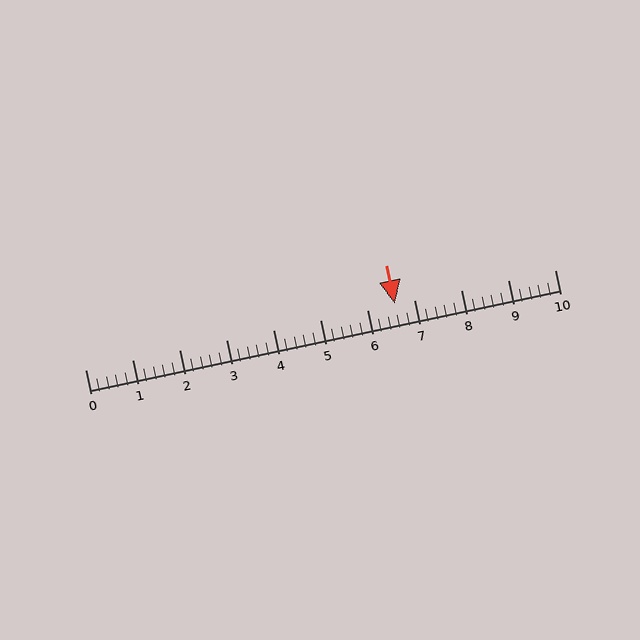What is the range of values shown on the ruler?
The ruler shows values from 0 to 10.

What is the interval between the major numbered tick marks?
The major tick marks are spaced 1 units apart.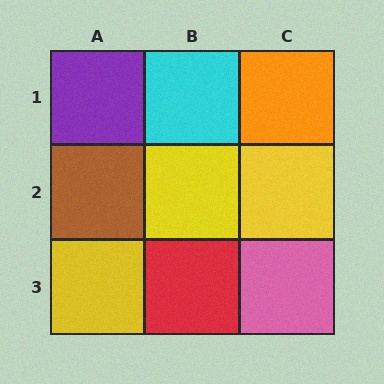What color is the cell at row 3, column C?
Pink.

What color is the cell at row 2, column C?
Yellow.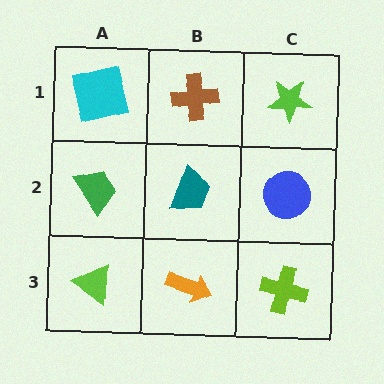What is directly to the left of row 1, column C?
A brown cross.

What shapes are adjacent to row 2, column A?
A cyan square (row 1, column A), a lime triangle (row 3, column A), a teal trapezoid (row 2, column B).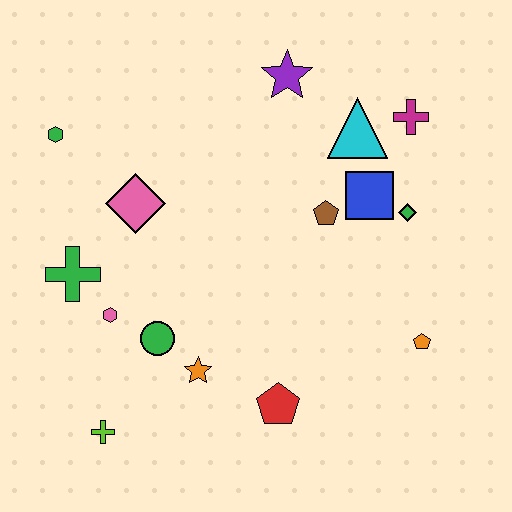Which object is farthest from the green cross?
The magenta cross is farthest from the green cross.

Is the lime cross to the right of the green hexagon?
Yes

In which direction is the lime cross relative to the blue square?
The lime cross is to the left of the blue square.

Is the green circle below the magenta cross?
Yes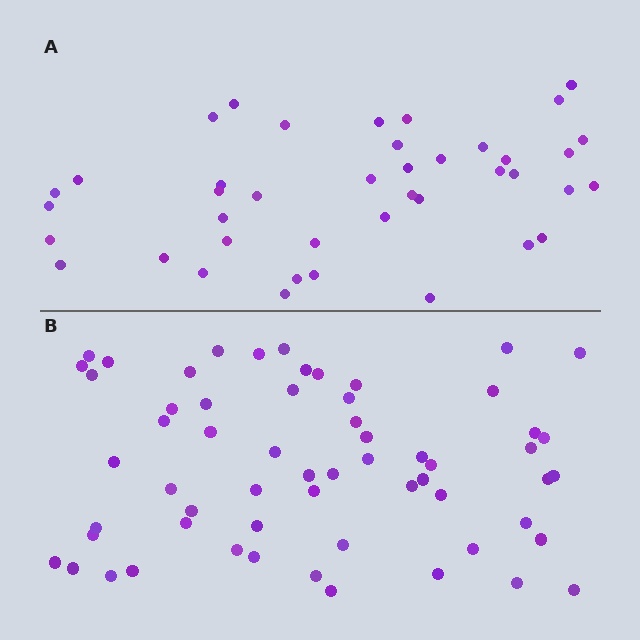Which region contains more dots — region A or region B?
Region B (the bottom region) has more dots.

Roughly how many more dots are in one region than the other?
Region B has approximately 20 more dots than region A.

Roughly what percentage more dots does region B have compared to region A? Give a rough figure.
About 45% more.